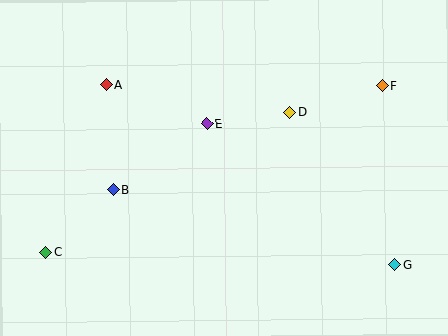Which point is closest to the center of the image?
Point E at (207, 124) is closest to the center.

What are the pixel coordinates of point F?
Point F is at (382, 86).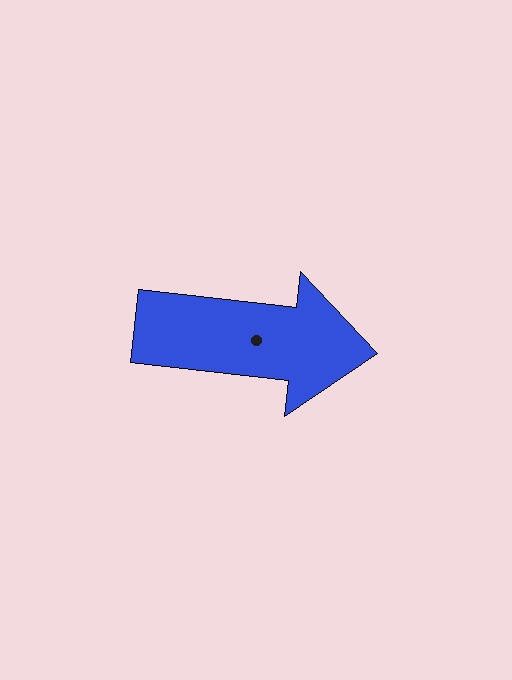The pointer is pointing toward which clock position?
Roughly 3 o'clock.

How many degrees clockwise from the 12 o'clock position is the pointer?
Approximately 96 degrees.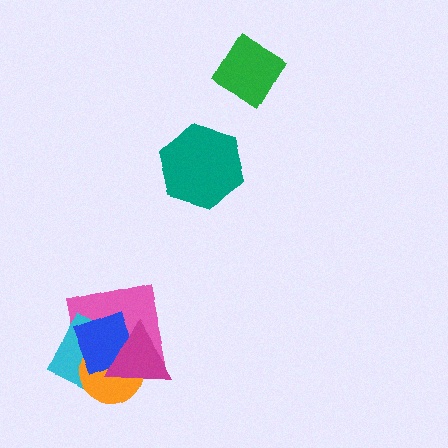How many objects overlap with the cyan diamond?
4 objects overlap with the cyan diamond.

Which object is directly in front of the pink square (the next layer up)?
The cyan diamond is directly in front of the pink square.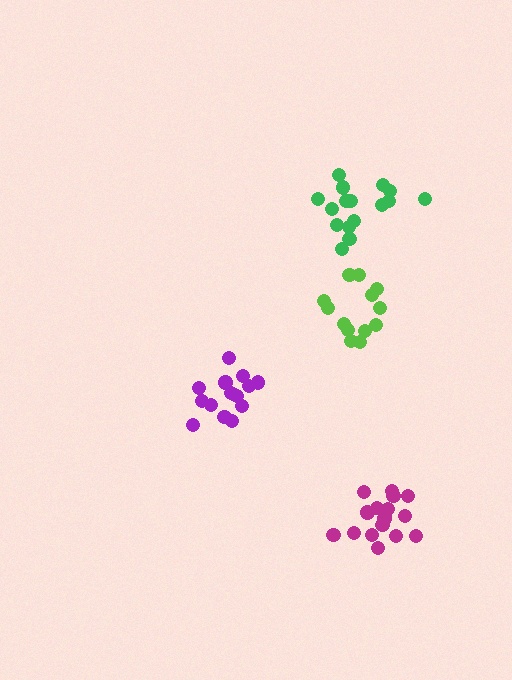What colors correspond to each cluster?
The clusters are colored: lime, magenta, purple, green.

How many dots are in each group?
Group 1: 13 dots, Group 2: 17 dots, Group 3: 15 dots, Group 4: 16 dots (61 total).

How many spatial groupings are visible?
There are 4 spatial groupings.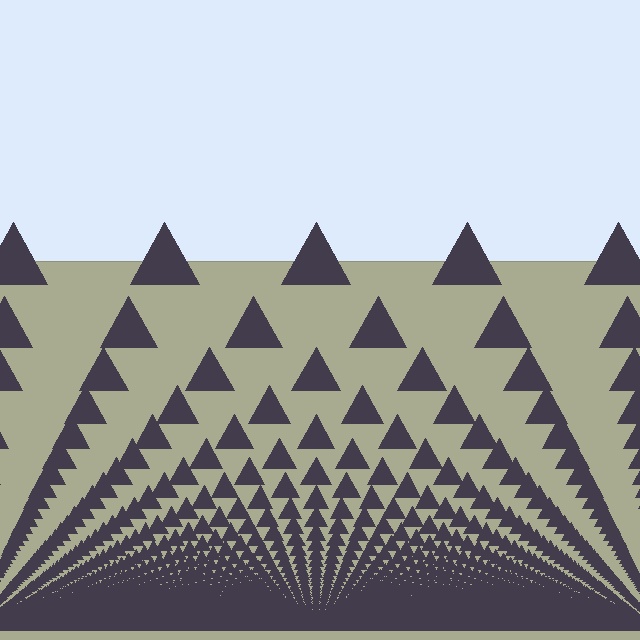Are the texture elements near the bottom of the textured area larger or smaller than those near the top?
Smaller. The gradient is inverted — elements near the bottom are smaller and denser.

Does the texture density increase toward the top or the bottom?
Density increases toward the bottom.